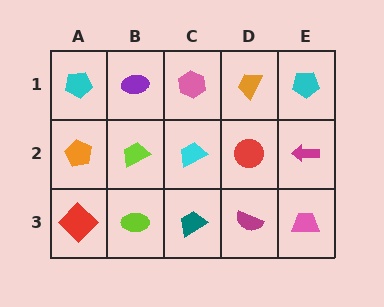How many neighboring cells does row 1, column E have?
2.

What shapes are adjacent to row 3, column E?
A magenta arrow (row 2, column E), a magenta semicircle (row 3, column D).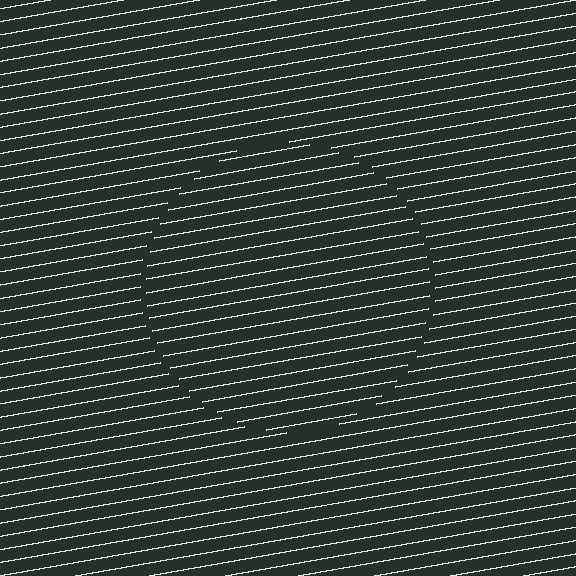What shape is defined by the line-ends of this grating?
An illusory circle. The interior of the shape contains the same grating, shifted by half a period — the contour is defined by the phase discontinuity where line-ends from the inner and outer gratings abut.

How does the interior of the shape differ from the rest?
The interior of the shape contains the same grating, shifted by half a period — the contour is defined by the phase discontinuity where line-ends from the inner and outer gratings abut.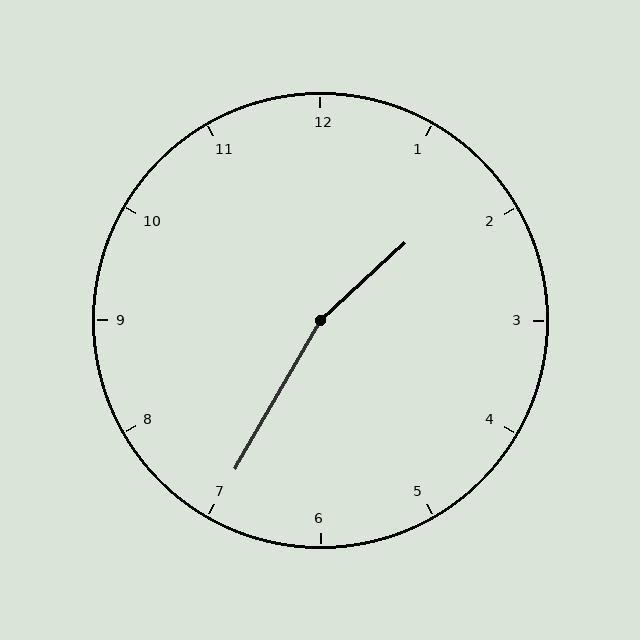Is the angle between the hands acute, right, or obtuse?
It is obtuse.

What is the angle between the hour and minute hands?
Approximately 162 degrees.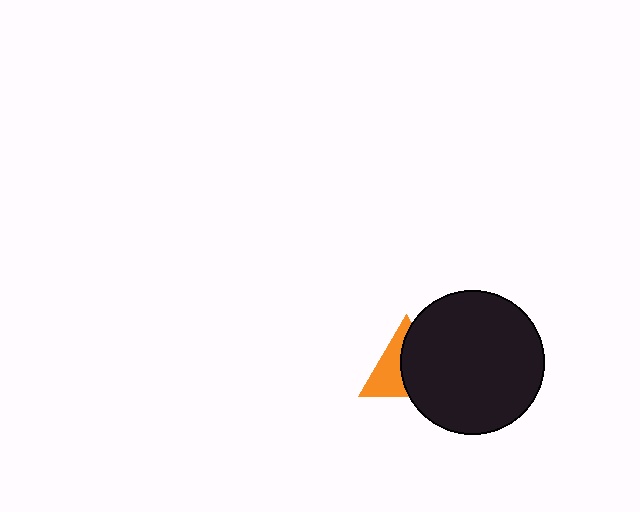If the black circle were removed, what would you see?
You would see the complete orange triangle.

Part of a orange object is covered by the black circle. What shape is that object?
It is a triangle.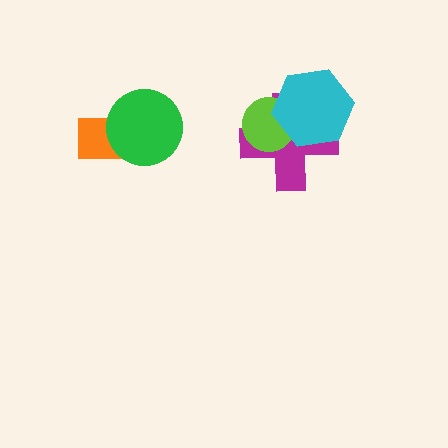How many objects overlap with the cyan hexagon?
2 objects overlap with the cyan hexagon.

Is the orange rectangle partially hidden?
Yes, it is partially covered by another shape.